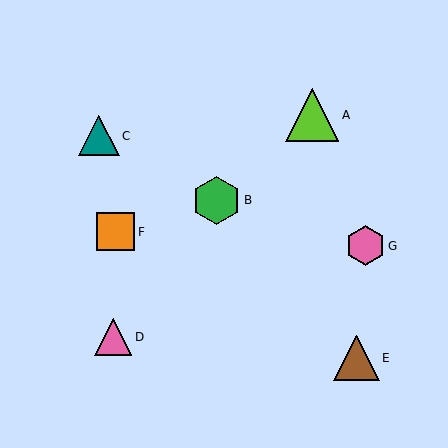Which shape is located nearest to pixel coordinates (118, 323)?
The pink triangle (labeled D) at (113, 337) is nearest to that location.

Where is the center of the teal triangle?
The center of the teal triangle is at (99, 136).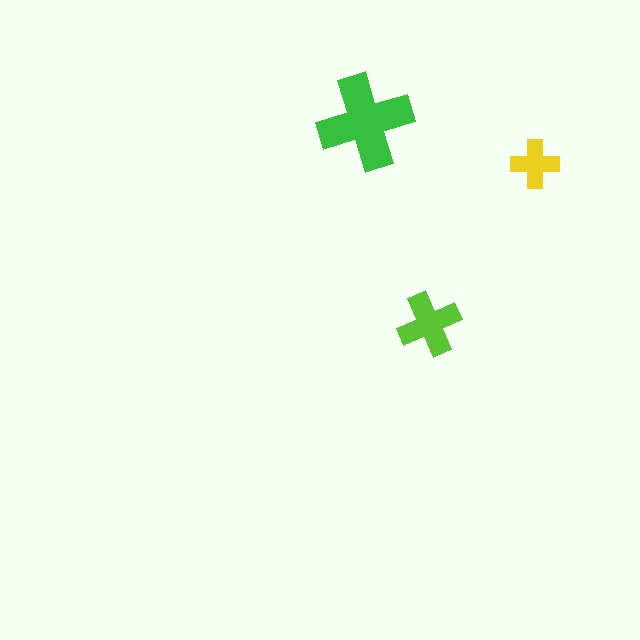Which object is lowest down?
The lime cross is bottommost.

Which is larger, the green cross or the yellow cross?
The green one.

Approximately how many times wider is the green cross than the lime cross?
About 1.5 times wider.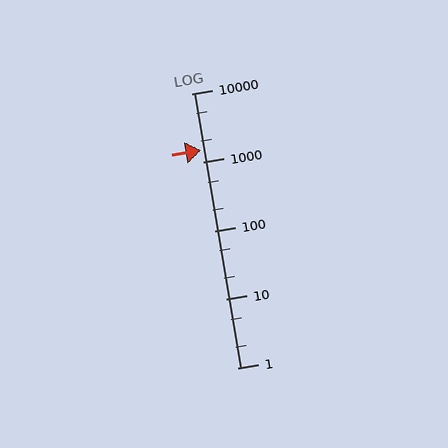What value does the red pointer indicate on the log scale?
The pointer indicates approximately 1500.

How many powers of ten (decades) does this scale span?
The scale spans 4 decades, from 1 to 10000.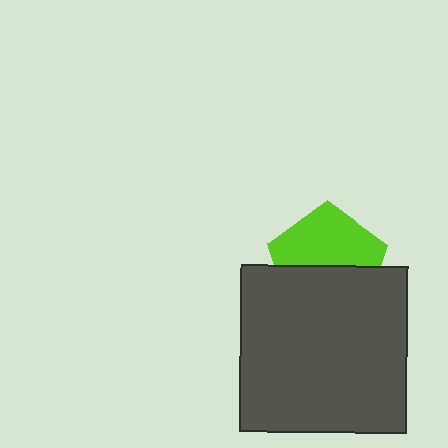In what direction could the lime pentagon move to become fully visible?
The lime pentagon could move up. That would shift it out from behind the dark gray square entirely.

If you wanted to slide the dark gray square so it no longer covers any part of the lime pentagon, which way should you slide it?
Slide it down — that is the most direct way to separate the two shapes.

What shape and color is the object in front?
The object in front is a dark gray square.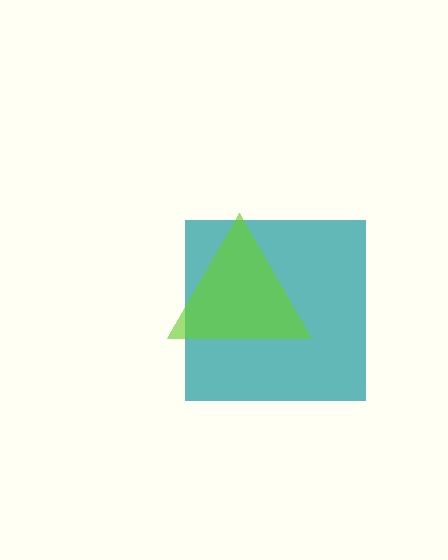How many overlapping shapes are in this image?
There are 2 overlapping shapes in the image.